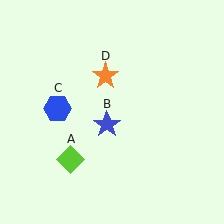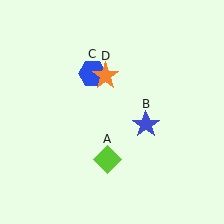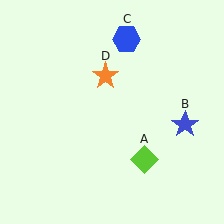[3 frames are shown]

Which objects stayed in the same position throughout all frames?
Orange star (object D) remained stationary.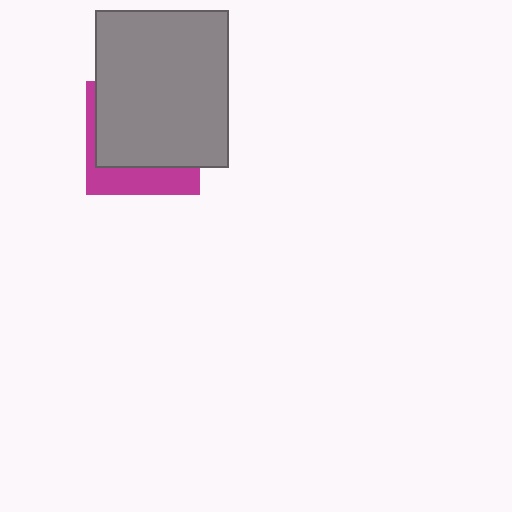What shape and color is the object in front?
The object in front is a gray rectangle.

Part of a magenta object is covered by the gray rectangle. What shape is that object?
It is a square.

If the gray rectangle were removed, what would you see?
You would see the complete magenta square.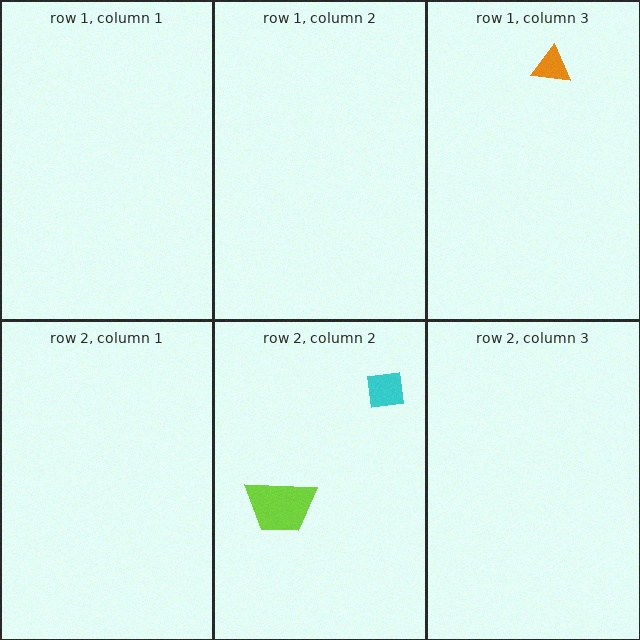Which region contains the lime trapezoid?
The row 2, column 2 region.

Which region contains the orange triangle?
The row 1, column 3 region.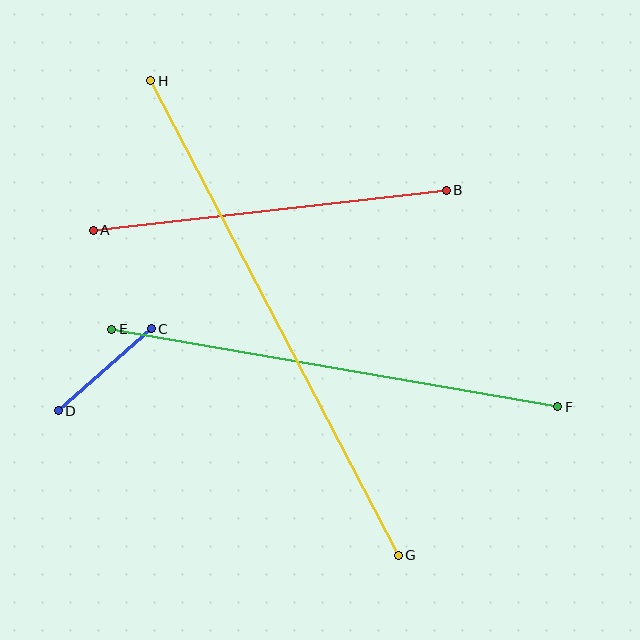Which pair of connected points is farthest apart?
Points G and H are farthest apart.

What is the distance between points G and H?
The distance is approximately 535 pixels.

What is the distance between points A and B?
The distance is approximately 355 pixels.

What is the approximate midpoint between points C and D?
The midpoint is at approximately (105, 370) pixels.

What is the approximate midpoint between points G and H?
The midpoint is at approximately (275, 318) pixels.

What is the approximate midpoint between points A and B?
The midpoint is at approximately (270, 210) pixels.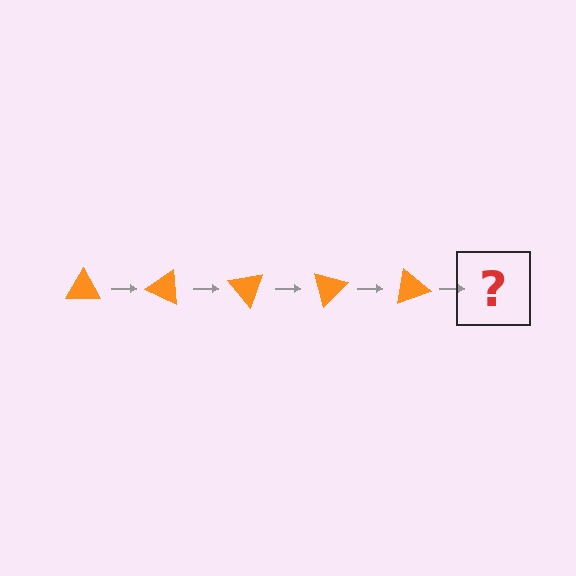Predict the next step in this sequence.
The next step is an orange triangle rotated 125 degrees.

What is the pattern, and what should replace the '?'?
The pattern is that the triangle rotates 25 degrees each step. The '?' should be an orange triangle rotated 125 degrees.